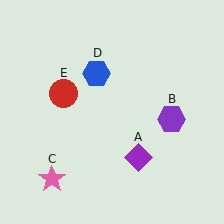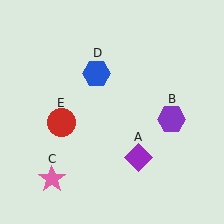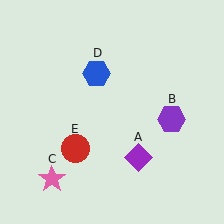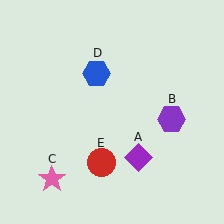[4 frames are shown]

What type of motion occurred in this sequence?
The red circle (object E) rotated counterclockwise around the center of the scene.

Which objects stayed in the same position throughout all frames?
Purple diamond (object A) and purple hexagon (object B) and pink star (object C) and blue hexagon (object D) remained stationary.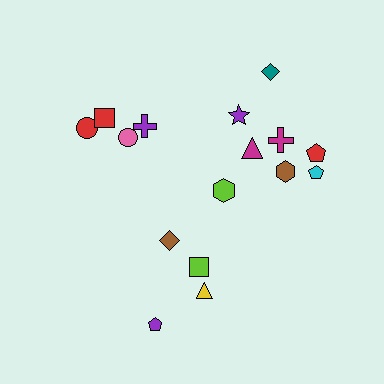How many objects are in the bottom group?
There are 4 objects.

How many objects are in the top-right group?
There are 8 objects.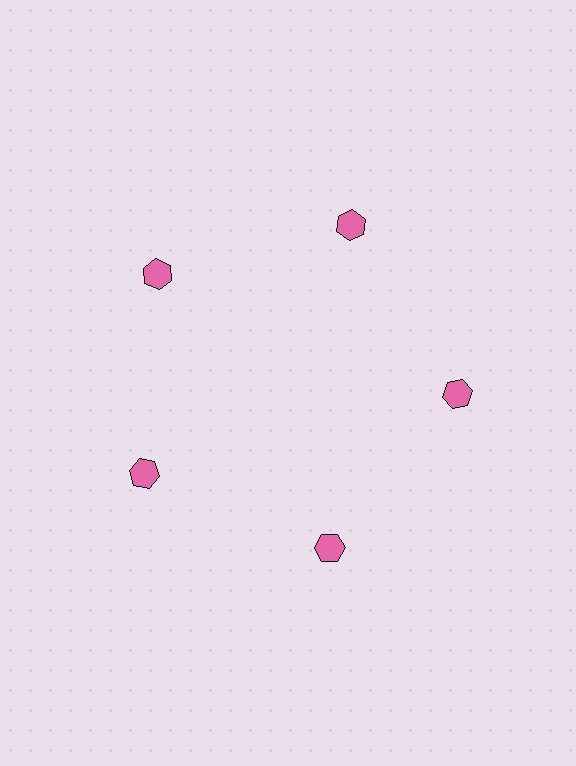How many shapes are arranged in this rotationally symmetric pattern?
There are 5 shapes, arranged in 5 groups of 1.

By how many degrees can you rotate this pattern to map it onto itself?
The pattern maps onto itself every 72 degrees of rotation.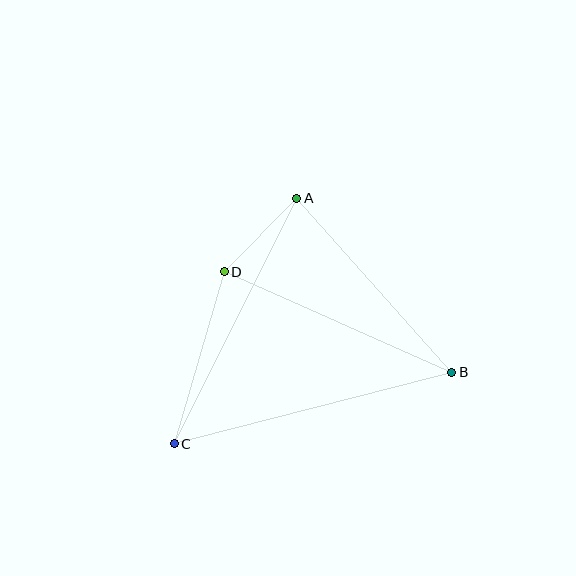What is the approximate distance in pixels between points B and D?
The distance between B and D is approximately 249 pixels.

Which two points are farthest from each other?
Points B and C are farthest from each other.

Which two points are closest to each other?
Points A and D are closest to each other.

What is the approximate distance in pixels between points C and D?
The distance between C and D is approximately 179 pixels.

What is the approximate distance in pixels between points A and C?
The distance between A and C is approximately 275 pixels.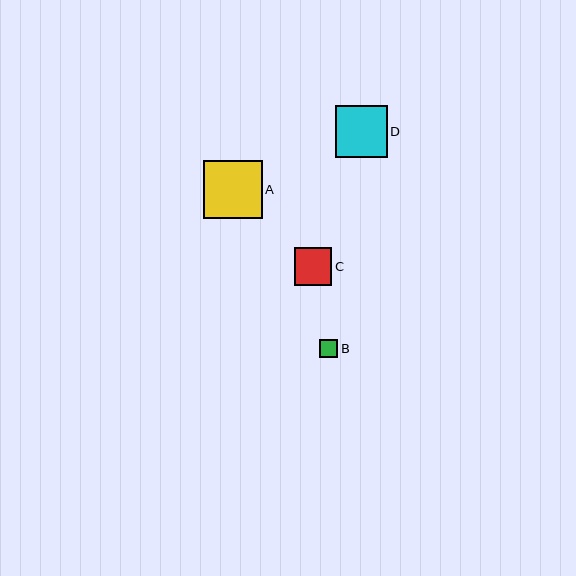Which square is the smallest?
Square B is the smallest with a size of approximately 18 pixels.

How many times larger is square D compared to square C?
Square D is approximately 1.4 times the size of square C.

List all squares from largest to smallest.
From largest to smallest: A, D, C, B.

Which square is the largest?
Square A is the largest with a size of approximately 58 pixels.